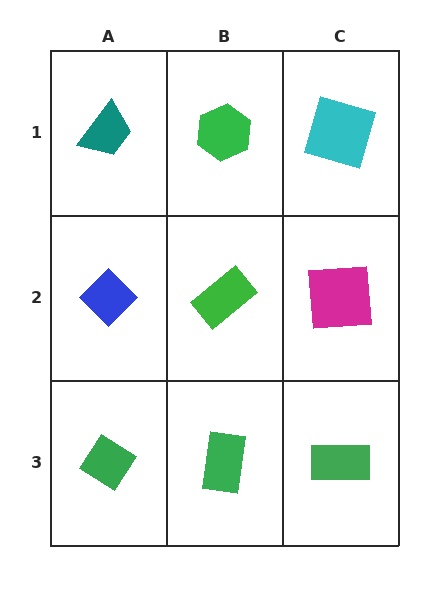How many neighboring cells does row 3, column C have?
2.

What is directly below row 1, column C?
A magenta square.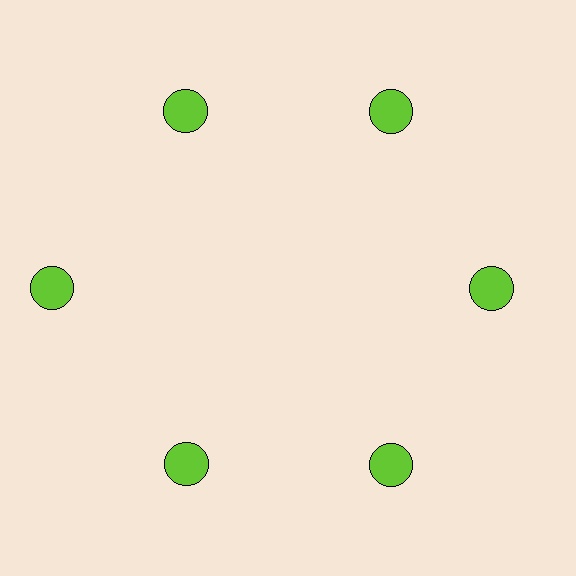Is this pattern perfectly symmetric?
No. The 6 lime circles are arranged in a ring, but one element near the 9 o'clock position is pushed outward from the center, breaking the 6-fold rotational symmetry.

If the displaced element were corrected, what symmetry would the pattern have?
It would have 6-fold rotational symmetry — the pattern would map onto itself every 60 degrees.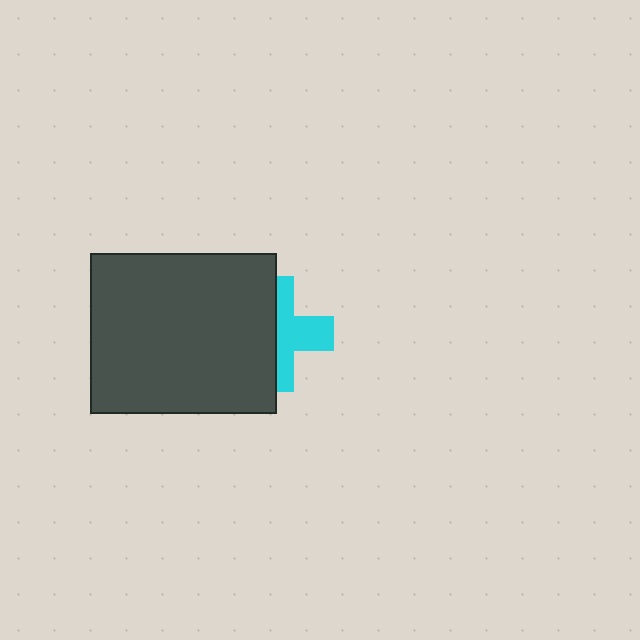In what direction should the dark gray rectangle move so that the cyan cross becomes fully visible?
The dark gray rectangle should move left. That is the shortest direction to clear the overlap and leave the cyan cross fully visible.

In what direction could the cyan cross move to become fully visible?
The cyan cross could move right. That would shift it out from behind the dark gray rectangle entirely.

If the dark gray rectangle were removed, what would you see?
You would see the complete cyan cross.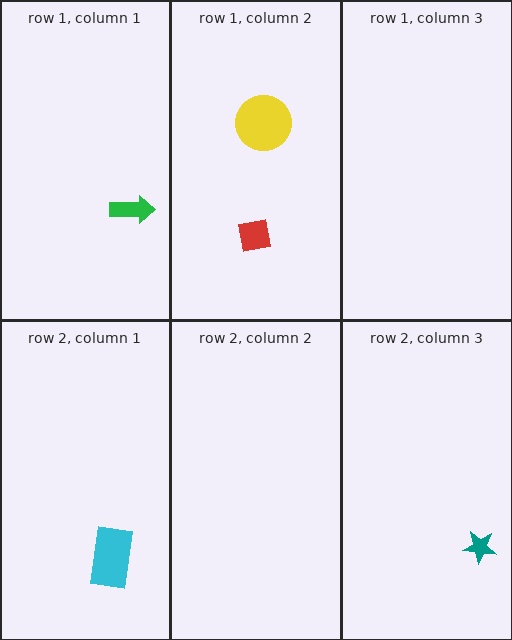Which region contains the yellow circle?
The row 1, column 2 region.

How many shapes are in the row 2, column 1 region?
1.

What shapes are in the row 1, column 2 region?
The yellow circle, the red square.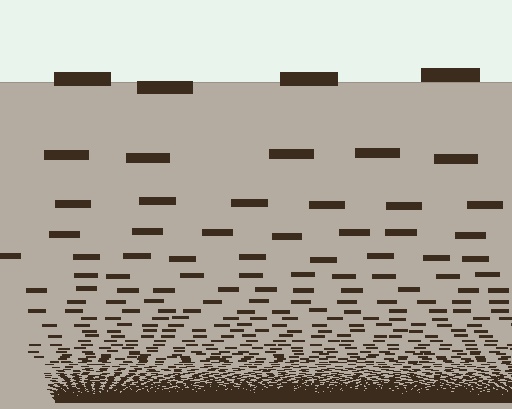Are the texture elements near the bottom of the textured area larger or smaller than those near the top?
Smaller. The gradient is inverted — elements near the bottom are smaller and denser.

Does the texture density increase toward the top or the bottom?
Density increases toward the bottom.